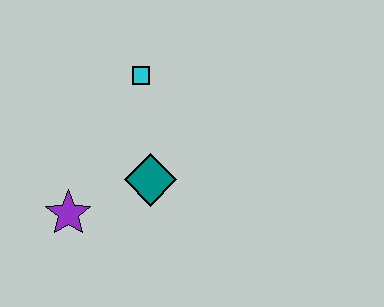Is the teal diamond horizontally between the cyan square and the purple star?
No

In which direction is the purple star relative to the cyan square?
The purple star is below the cyan square.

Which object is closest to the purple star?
The teal diamond is closest to the purple star.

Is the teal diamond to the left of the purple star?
No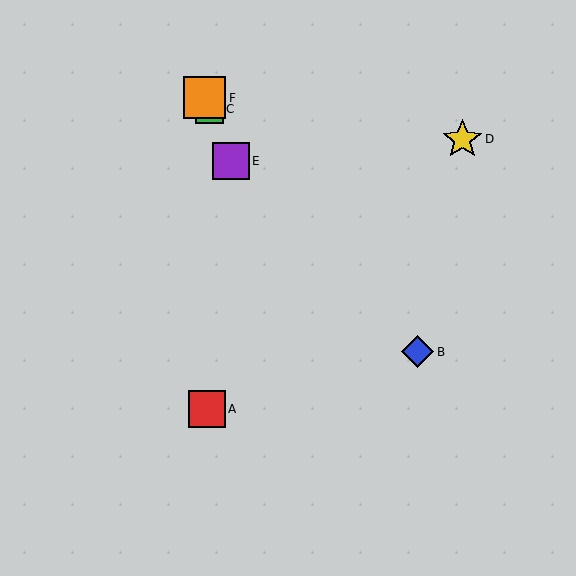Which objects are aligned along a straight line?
Objects C, E, F are aligned along a straight line.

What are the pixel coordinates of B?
Object B is at (417, 352).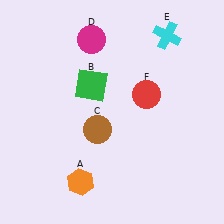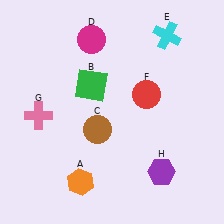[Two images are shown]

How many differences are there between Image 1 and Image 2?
There are 2 differences between the two images.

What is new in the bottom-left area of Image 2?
A pink cross (G) was added in the bottom-left area of Image 2.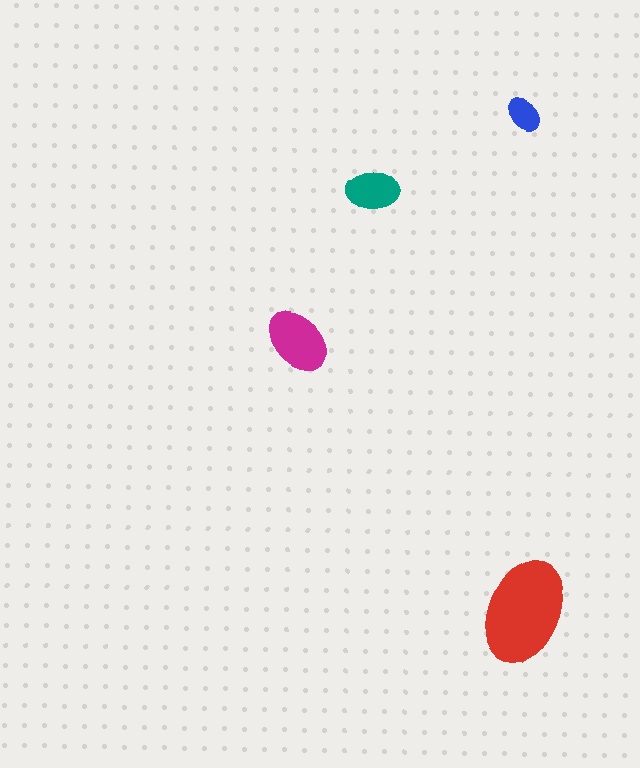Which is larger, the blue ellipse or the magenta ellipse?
The magenta one.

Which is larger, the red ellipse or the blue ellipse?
The red one.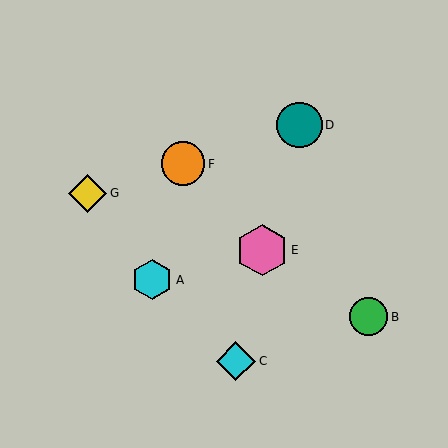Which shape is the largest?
The pink hexagon (labeled E) is the largest.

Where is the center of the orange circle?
The center of the orange circle is at (183, 164).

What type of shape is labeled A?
Shape A is a cyan hexagon.